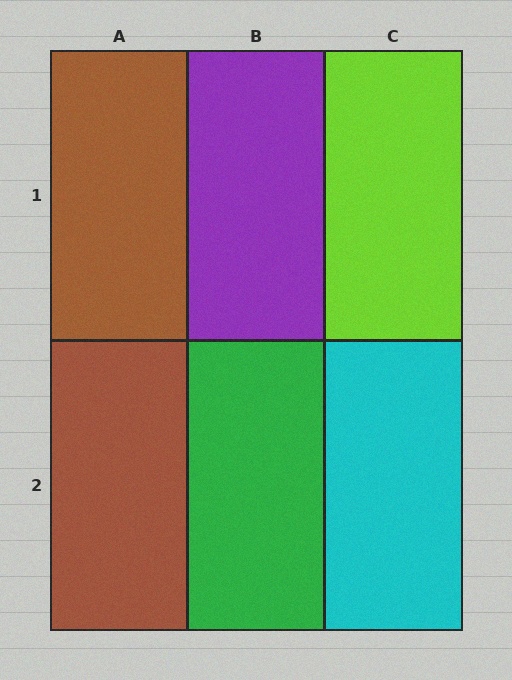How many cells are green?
1 cell is green.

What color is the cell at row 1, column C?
Lime.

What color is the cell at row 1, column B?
Purple.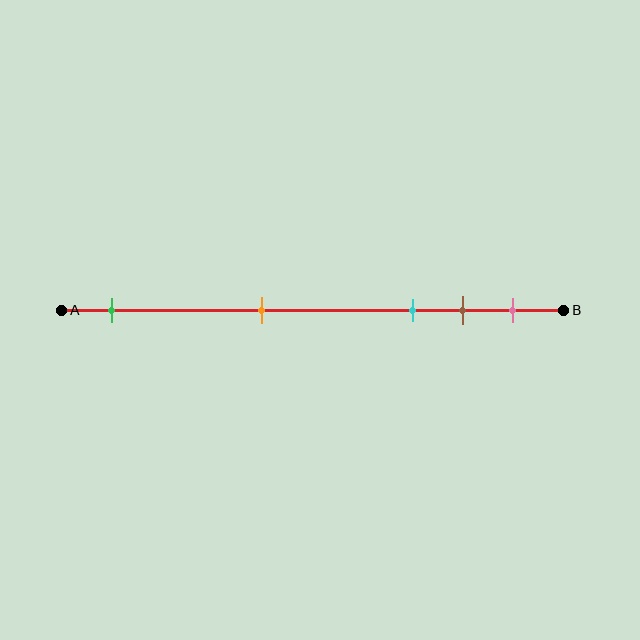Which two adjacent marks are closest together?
The brown and pink marks are the closest adjacent pair.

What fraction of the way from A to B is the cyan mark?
The cyan mark is approximately 70% (0.7) of the way from A to B.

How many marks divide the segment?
There are 5 marks dividing the segment.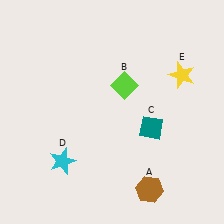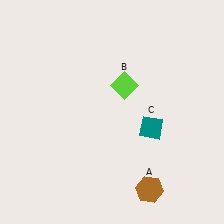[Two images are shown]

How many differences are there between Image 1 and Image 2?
There are 2 differences between the two images.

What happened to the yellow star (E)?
The yellow star (E) was removed in Image 2. It was in the top-right area of Image 1.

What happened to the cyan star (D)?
The cyan star (D) was removed in Image 2. It was in the bottom-left area of Image 1.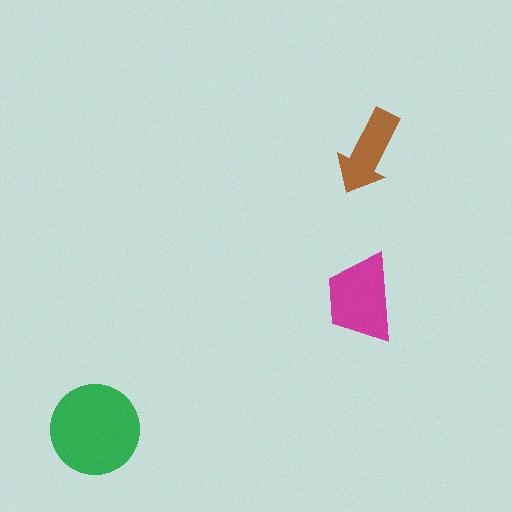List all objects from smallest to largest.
The brown arrow, the magenta trapezoid, the green circle.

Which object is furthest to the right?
The brown arrow is rightmost.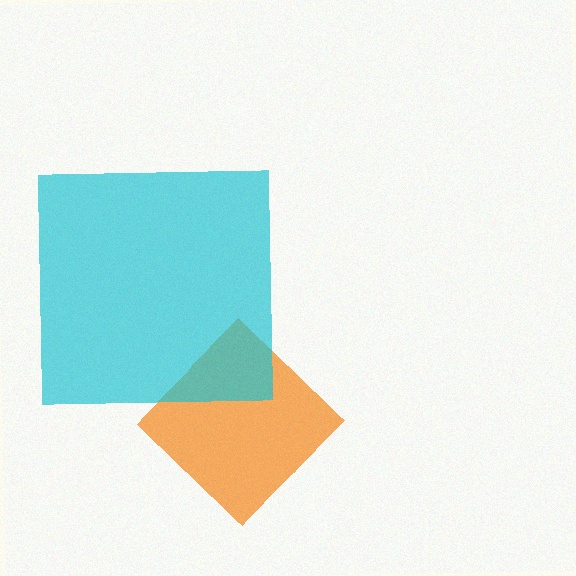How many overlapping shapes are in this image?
There are 2 overlapping shapes in the image.